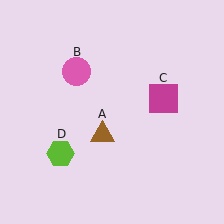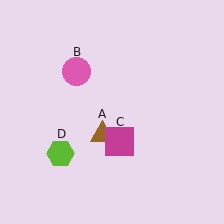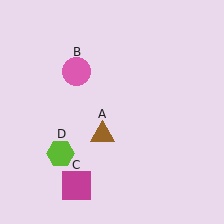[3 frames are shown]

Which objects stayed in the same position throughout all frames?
Brown triangle (object A) and pink circle (object B) and lime hexagon (object D) remained stationary.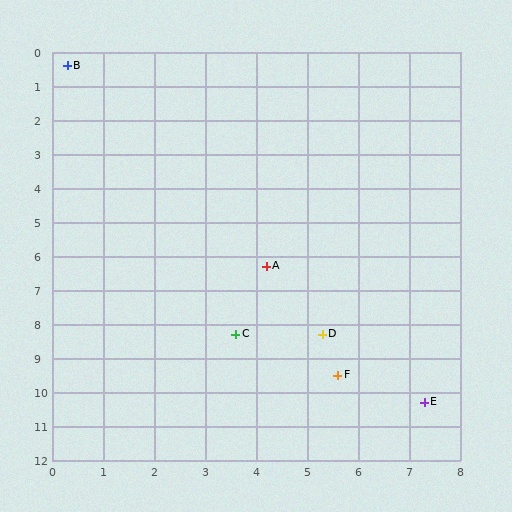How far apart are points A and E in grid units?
Points A and E are about 5.1 grid units apart.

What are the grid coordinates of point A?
Point A is at approximately (4.2, 6.3).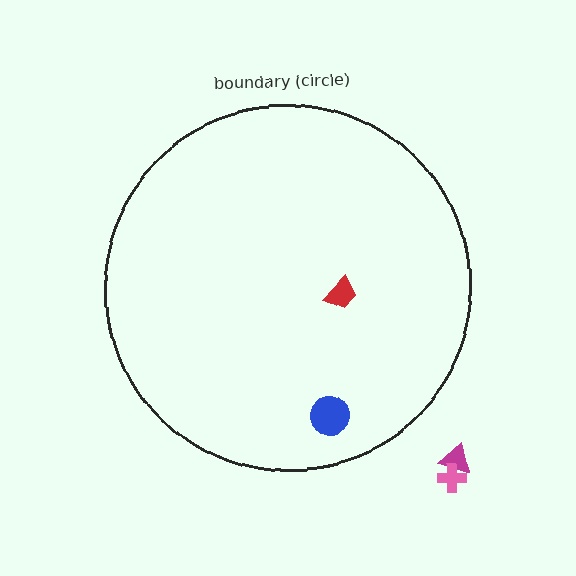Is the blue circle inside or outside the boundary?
Inside.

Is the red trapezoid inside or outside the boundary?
Inside.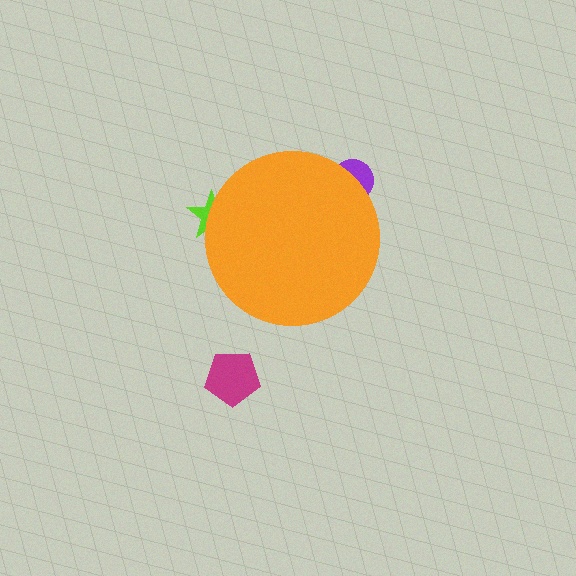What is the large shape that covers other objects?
An orange circle.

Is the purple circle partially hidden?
Yes, the purple circle is partially hidden behind the orange circle.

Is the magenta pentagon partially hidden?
No, the magenta pentagon is fully visible.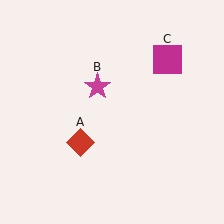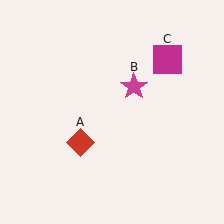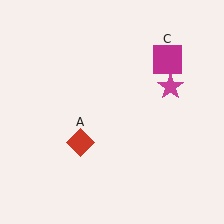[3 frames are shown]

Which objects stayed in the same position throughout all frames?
Red diamond (object A) and magenta square (object C) remained stationary.